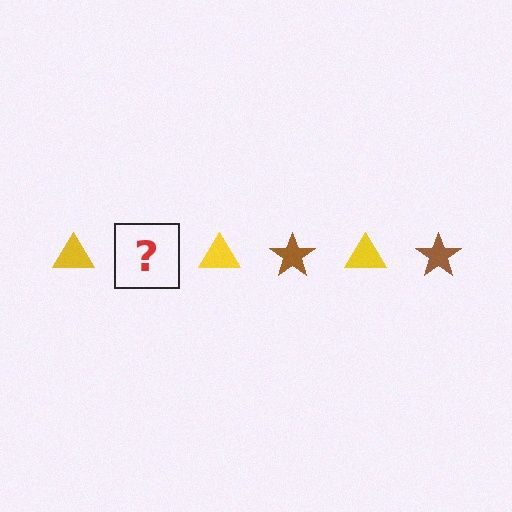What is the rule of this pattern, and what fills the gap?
The rule is that the pattern alternates between yellow triangle and brown star. The gap should be filled with a brown star.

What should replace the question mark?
The question mark should be replaced with a brown star.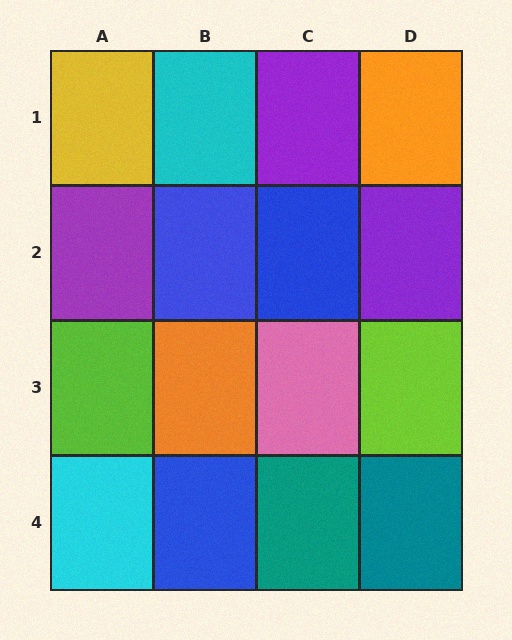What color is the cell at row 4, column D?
Teal.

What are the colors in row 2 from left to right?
Purple, blue, blue, purple.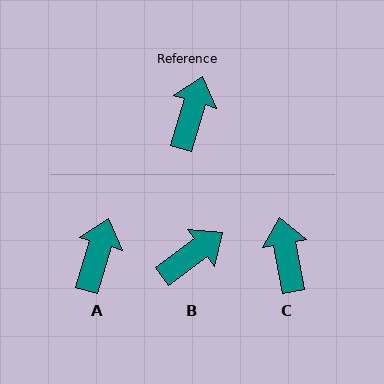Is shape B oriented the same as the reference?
No, it is off by about 37 degrees.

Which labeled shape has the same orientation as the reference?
A.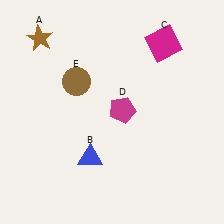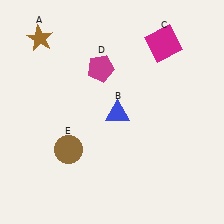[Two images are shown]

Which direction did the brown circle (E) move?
The brown circle (E) moved down.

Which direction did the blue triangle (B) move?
The blue triangle (B) moved up.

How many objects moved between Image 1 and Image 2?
3 objects moved between the two images.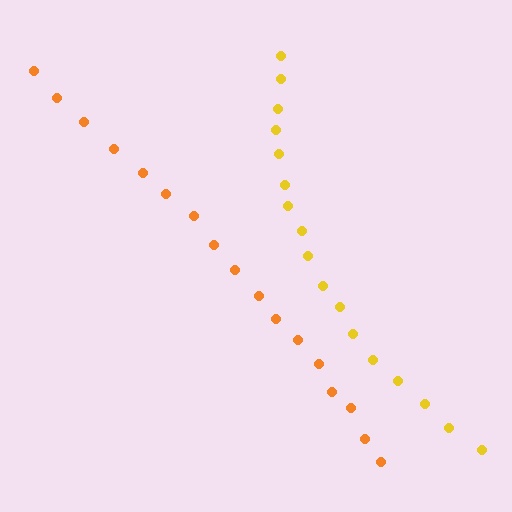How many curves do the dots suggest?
There are 2 distinct paths.